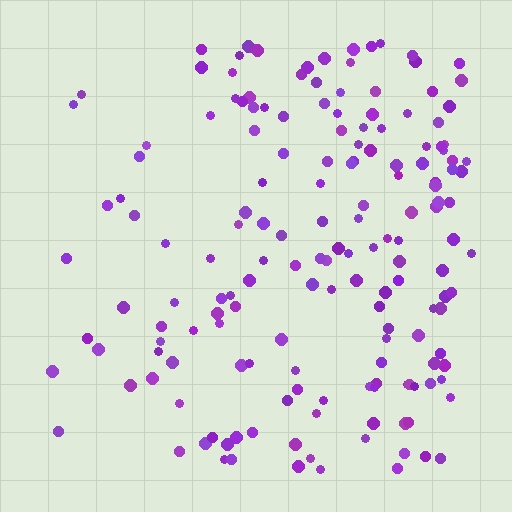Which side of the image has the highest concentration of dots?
The right.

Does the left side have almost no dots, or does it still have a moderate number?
Still a moderate number, just noticeably fewer than the right.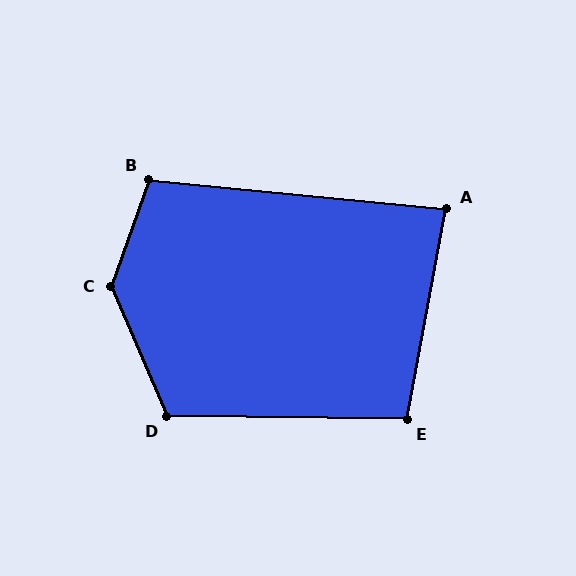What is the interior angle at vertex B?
Approximately 104 degrees (obtuse).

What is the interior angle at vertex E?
Approximately 100 degrees (obtuse).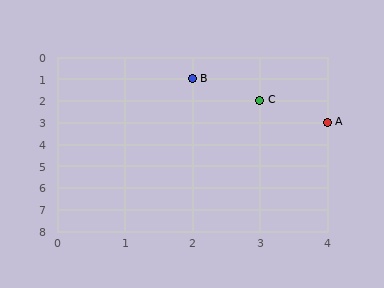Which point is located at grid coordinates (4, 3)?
Point A is at (4, 3).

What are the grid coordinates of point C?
Point C is at grid coordinates (3, 2).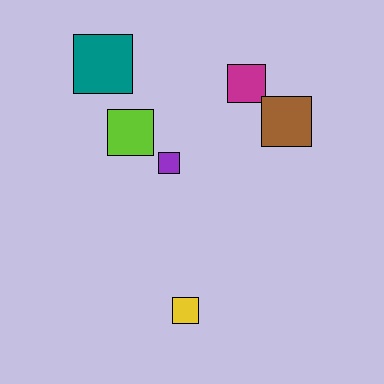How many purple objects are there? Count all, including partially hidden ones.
There is 1 purple object.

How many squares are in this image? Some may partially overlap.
There are 6 squares.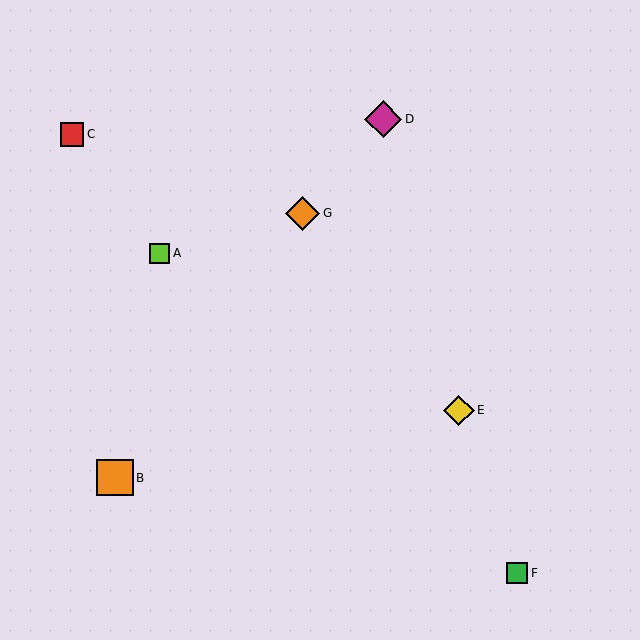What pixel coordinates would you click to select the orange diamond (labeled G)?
Click at (303, 213) to select the orange diamond G.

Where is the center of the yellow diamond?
The center of the yellow diamond is at (459, 410).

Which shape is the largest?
The magenta diamond (labeled D) is the largest.